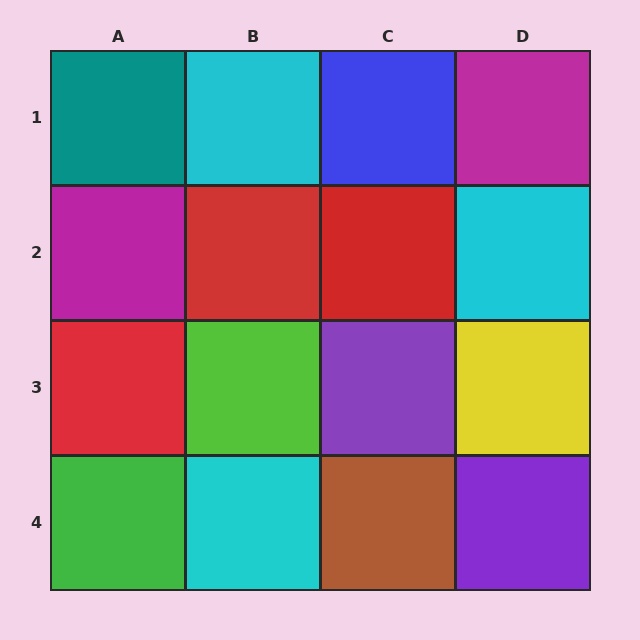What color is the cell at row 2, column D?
Cyan.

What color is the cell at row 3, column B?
Lime.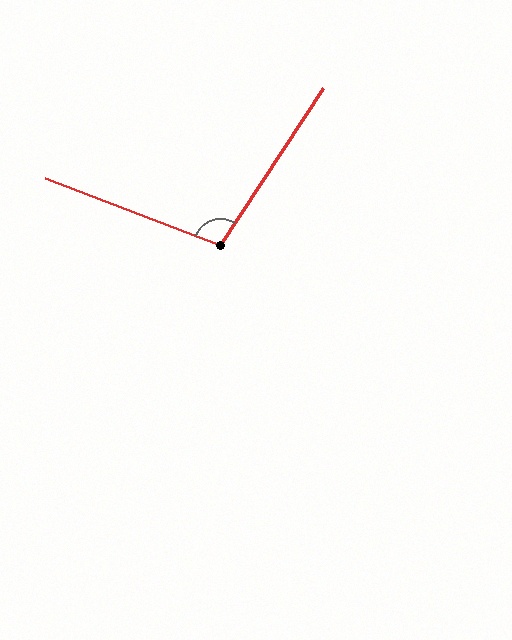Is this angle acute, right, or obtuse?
It is obtuse.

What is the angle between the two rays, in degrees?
Approximately 102 degrees.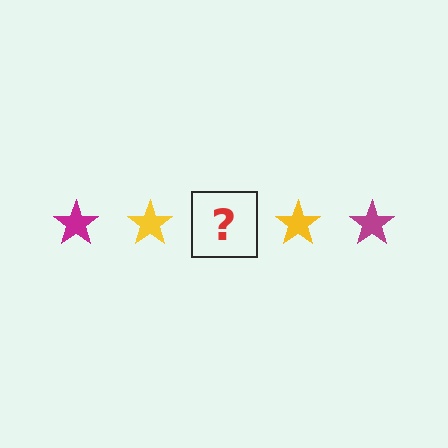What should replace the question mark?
The question mark should be replaced with a magenta star.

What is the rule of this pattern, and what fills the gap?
The rule is that the pattern cycles through magenta, yellow stars. The gap should be filled with a magenta star.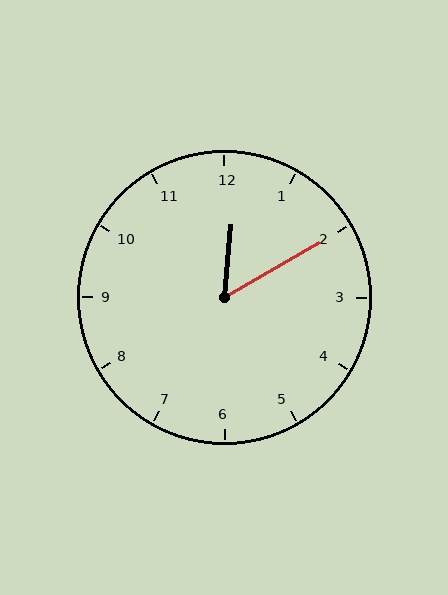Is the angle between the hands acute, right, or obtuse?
It is acute.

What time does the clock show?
12:10.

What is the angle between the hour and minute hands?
Approximately 55 degrees.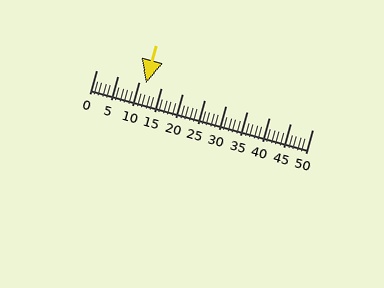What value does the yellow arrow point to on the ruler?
The yellow arrow points to approximately 12.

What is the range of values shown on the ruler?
The ruler shows values from 0 to 50.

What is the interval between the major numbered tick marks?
The major tick marks are spaced 5 units apart.